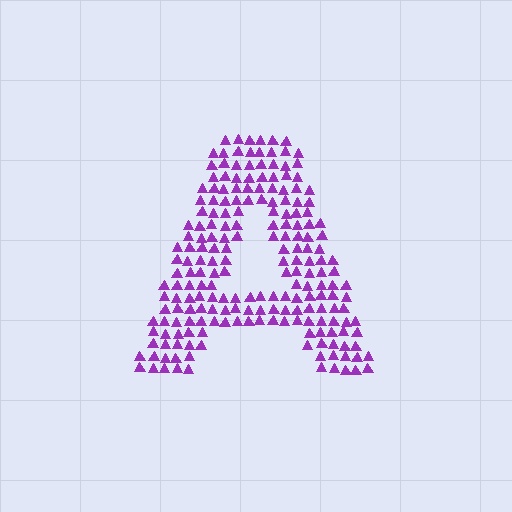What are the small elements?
The small elements are triangles.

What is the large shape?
The large shape is the letter A.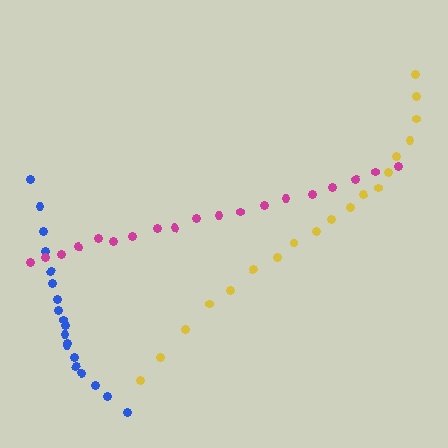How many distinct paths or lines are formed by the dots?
There are 3 distinct paths.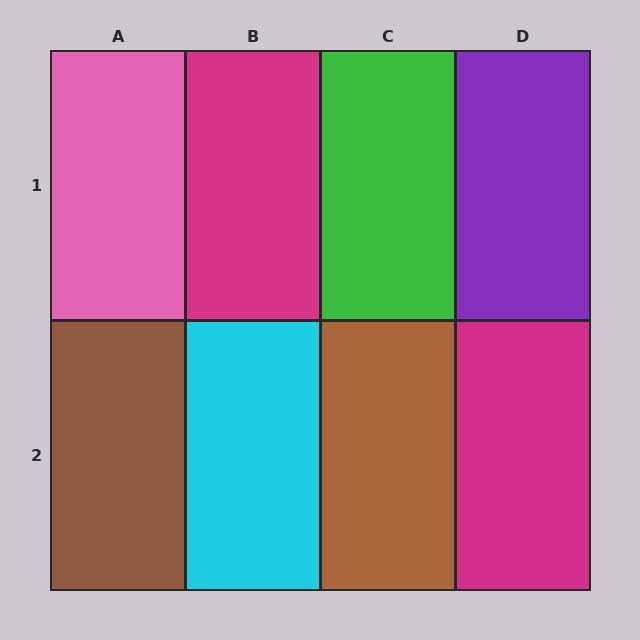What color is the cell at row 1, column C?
Green.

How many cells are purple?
1 cell is purple.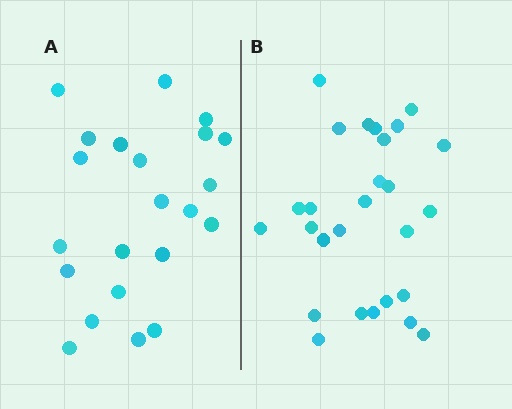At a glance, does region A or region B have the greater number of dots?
Region B (the right region) has more dots.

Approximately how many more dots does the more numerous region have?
Region B has about 5 more dots than region A.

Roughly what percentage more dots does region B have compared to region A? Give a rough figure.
About 25% more.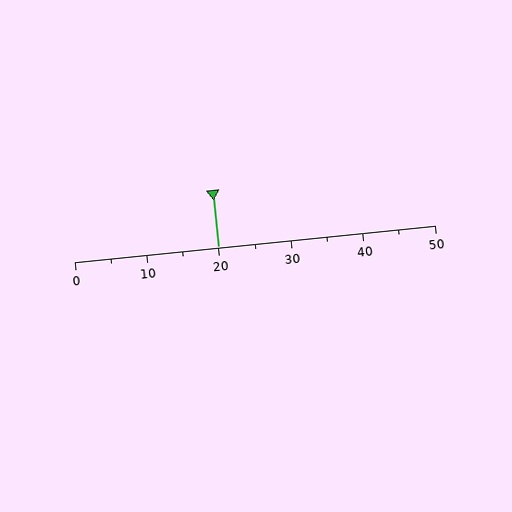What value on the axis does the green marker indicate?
The marker indicates approximately 20.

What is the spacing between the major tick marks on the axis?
The major ticks are spaced 10 apart.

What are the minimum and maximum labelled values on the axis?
The axis runs from 0 to 50.